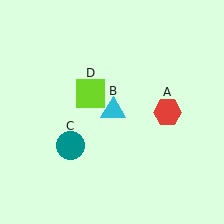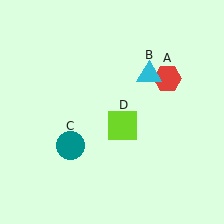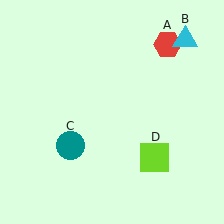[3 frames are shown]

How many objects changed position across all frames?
3 objects changed position: red hexagon (object A), cyan triangle (object B), lime square (object D).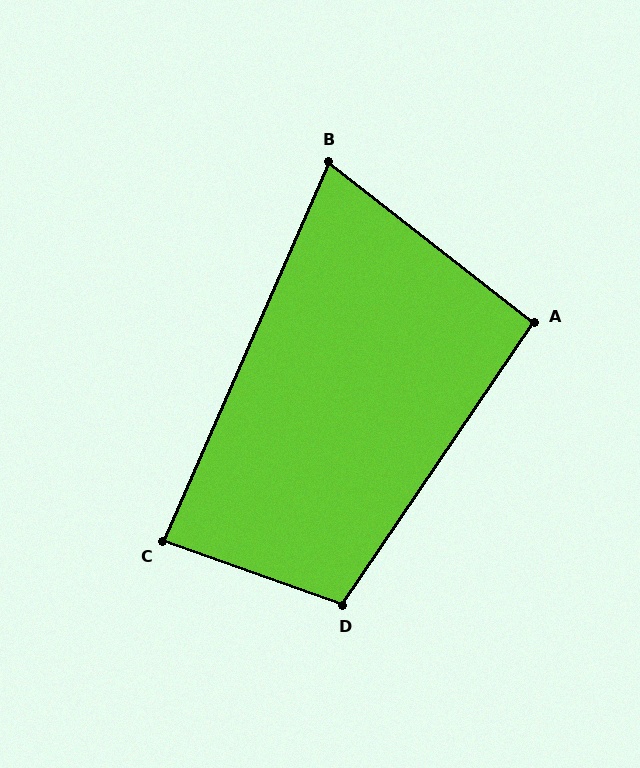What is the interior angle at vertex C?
Approximately 86 degrees (approximately right).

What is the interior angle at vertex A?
Approximately 94 degrees (approximately right).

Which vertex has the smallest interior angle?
B, at approximately 75 degrees.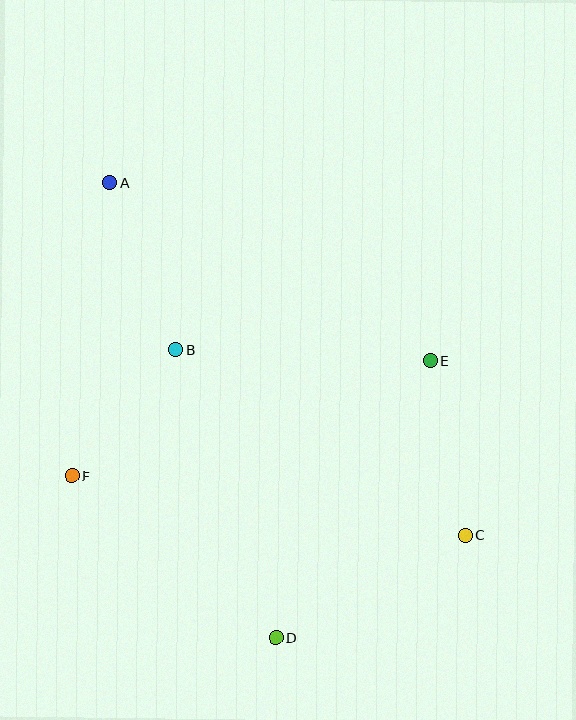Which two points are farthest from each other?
Points A and C are farthest from each other.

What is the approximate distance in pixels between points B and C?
The distance between B and C is approximately 344 pixels.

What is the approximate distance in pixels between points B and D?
The distance between B and D is approximately 305 pixels.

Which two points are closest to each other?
Points B and F are closest to each other.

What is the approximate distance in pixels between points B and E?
The distance between B and E is approximately 255 pixels.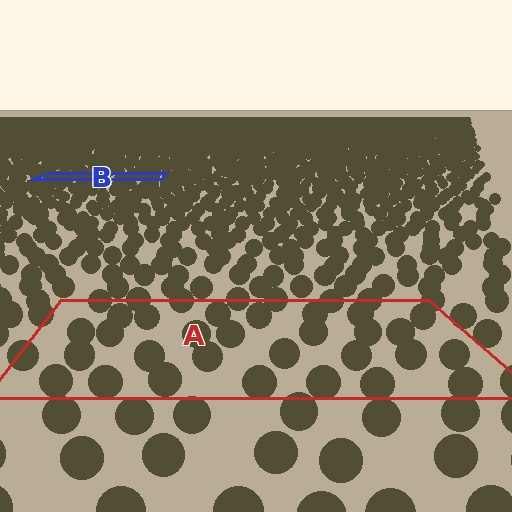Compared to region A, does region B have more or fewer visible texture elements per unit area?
Region B has more texture elements per unit area — they are packed more densely because it is farther away.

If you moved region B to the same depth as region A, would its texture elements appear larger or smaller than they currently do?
They would appear larger. At a closer depth, the same texture elements are projected at a bigger on-screen size.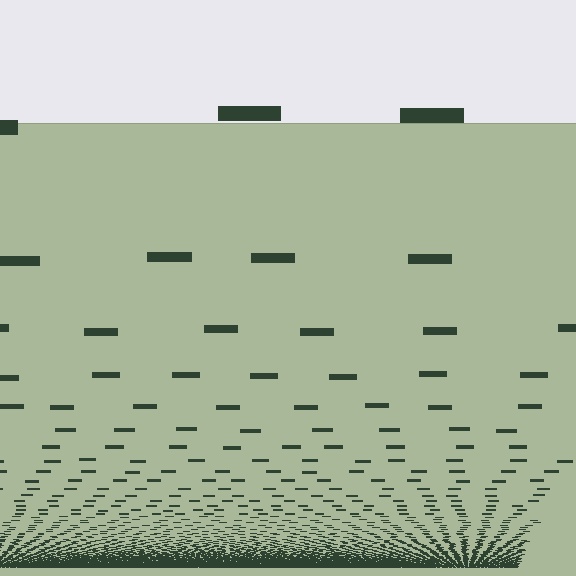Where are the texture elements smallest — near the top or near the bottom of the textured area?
Near the bottom.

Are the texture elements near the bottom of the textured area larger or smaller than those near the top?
Smaller. The gradient is inverted — elements near the bottom are smaller and denser.